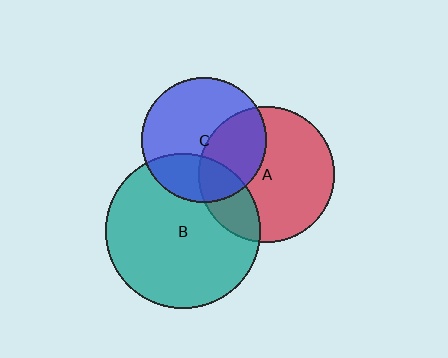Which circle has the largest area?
Circle B (teal).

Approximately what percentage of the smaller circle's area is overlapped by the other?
Approximately 20%.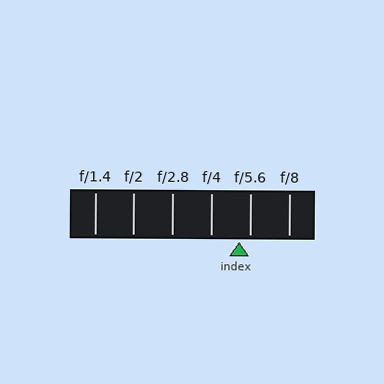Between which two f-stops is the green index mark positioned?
The index mark is between f/4 and f/5.6.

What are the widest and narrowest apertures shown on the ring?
The widest aperture shown is f/1.4 and the narrowest is f/8.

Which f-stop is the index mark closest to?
The index mark is closest to f/5.6.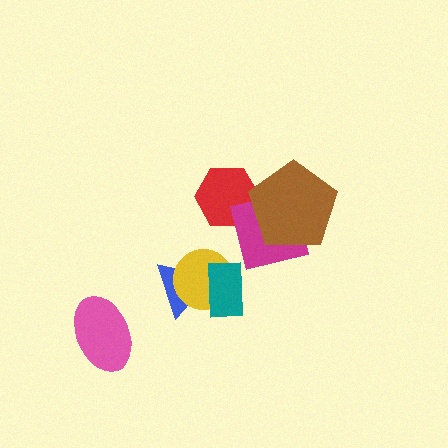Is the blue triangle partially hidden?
Yes, it is partially covered by another shape.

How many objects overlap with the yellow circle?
2 objects overlap with the yellow circle.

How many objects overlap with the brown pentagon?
2 objects overlap with the brown pentagon.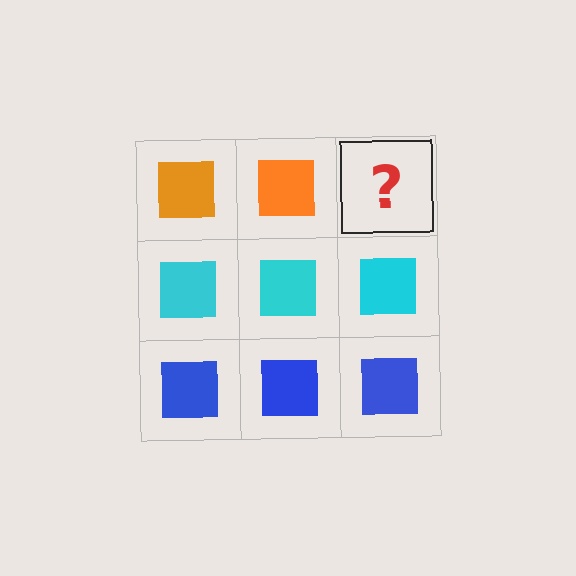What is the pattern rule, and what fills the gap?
The rule is that each row has a consistent color. The gap should be filled with an orange square.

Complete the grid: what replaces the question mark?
The question mark should be replaced with an orange square.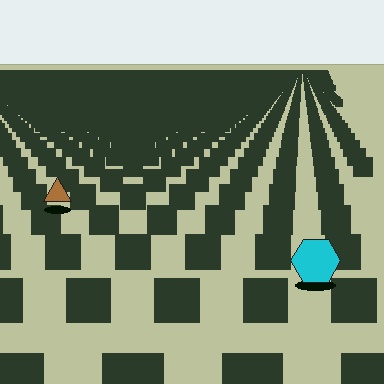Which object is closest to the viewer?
The cyan hexagon is closest. The texture marks near it are larger and more spread out.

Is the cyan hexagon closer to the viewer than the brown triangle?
Yes. The cyan hexagon is closer — you can tell from the texture gradient: the ground texture is coarser near it.